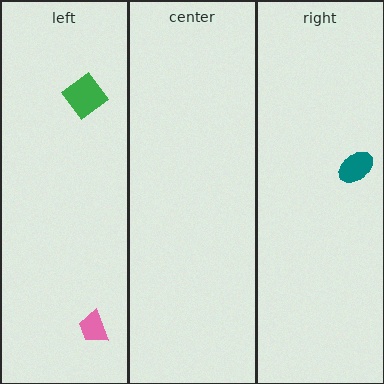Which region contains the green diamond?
The left region.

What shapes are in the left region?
The pink trapezoid, the green diamond.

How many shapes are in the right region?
1.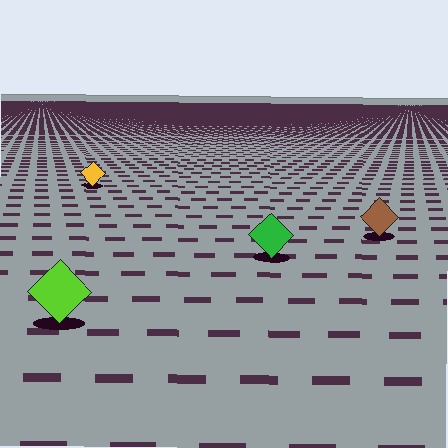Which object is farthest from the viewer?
The yellow diamond is farthest from the viewer. It appears smaller and the ground texture around it is denser.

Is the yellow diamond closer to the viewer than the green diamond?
No. The green diamond is closer — you can tell from the texture gradient: the ground texture is coarser near it.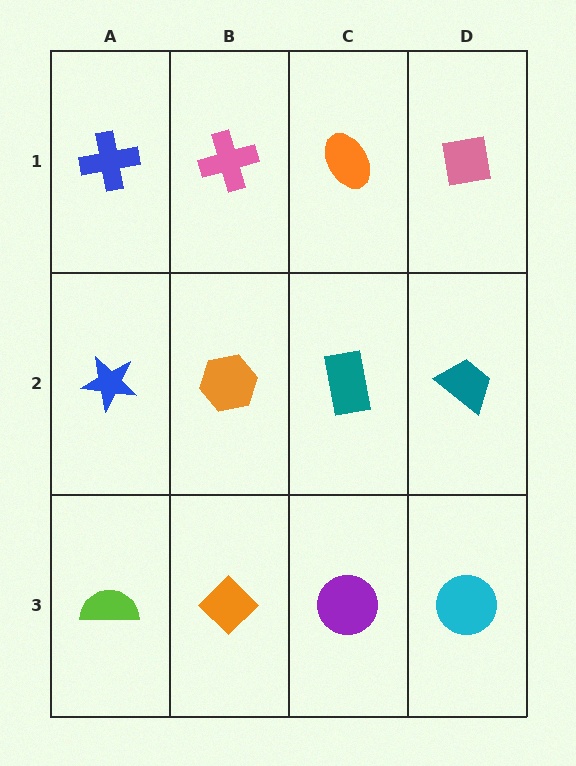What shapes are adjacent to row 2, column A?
A blue cross (row 1, column A), a lime semicircle (row 3, column A), an orange hexagon (row 2, column B).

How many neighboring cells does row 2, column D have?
3.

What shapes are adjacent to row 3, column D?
A teal trapezoid (row 2, column D), a purple circle (row 3, column C).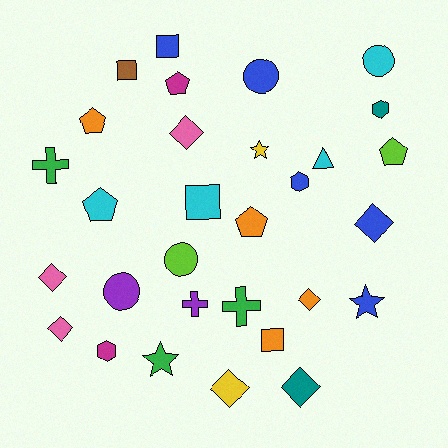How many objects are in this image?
There are 30 objects.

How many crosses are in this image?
There are 3 crosses.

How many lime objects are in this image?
There are 2 lime objects.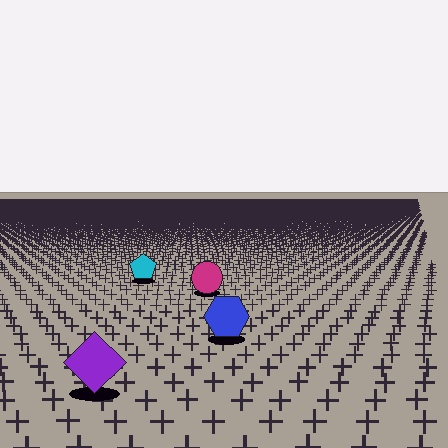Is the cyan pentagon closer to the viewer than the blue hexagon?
No. The blue hexagon is closer — you can tell from the texture gradient: the ground texture is coarser near it.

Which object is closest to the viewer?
The purple diamond is closest. The texture marks near it are larger and more spread out.